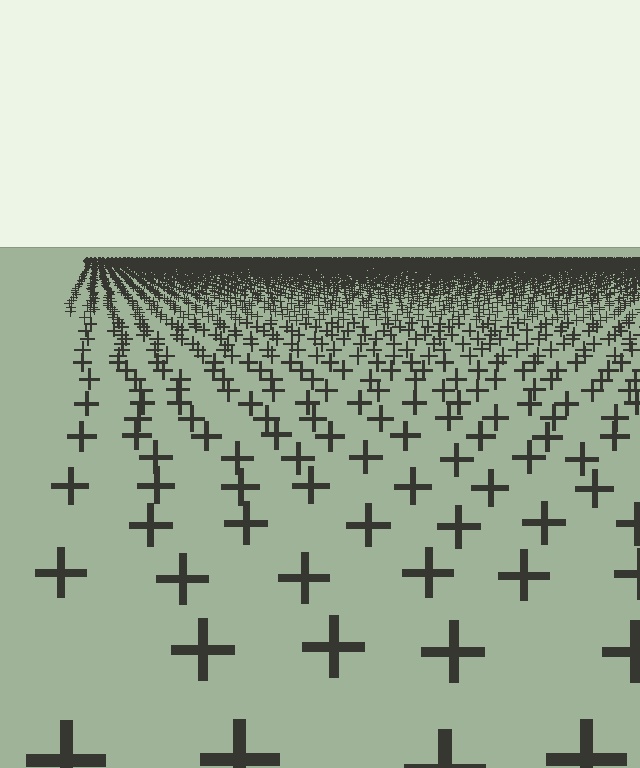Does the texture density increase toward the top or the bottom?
Density increases toward the top.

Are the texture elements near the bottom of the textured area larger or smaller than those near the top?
Larger. Near the bottom, elements are closer to the viewer and appear at a bigger on-screen size.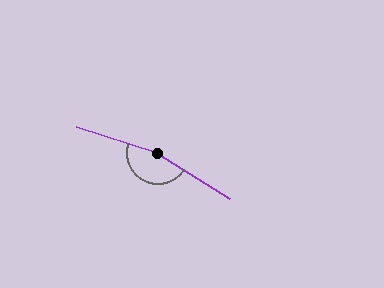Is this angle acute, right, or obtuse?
It is obtuse.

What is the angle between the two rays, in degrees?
Approximately 166 degrees.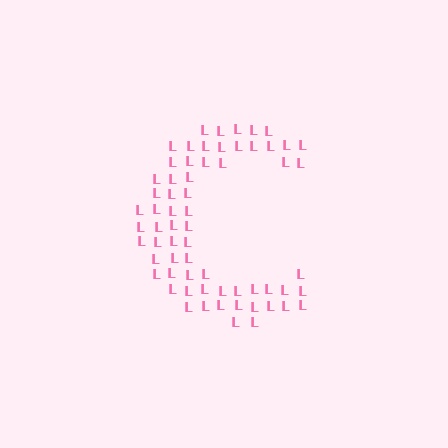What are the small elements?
The small elements are letter L's.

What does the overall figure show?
The overall figure shows the letter C.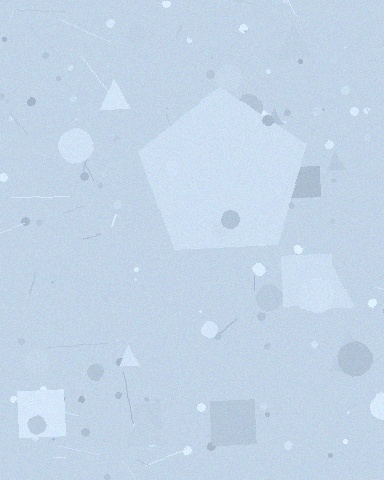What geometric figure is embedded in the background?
A pentagon is embedded in the background.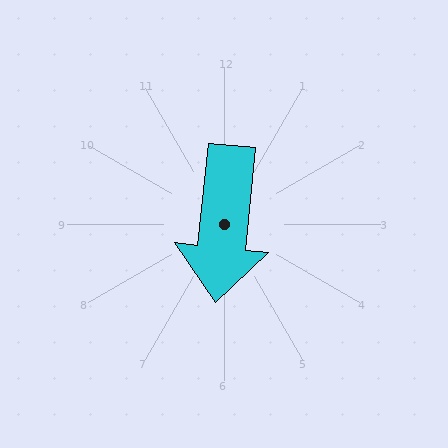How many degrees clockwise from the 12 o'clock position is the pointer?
Approximately 186 degrees.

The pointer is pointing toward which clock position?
Roughly 6 o'clock.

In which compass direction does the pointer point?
South.